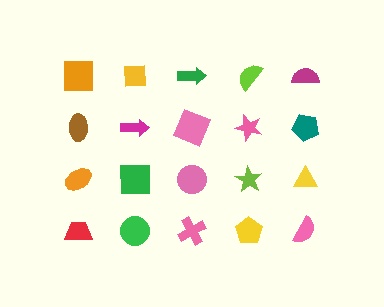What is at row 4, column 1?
A red trapezoid.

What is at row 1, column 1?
An orange square.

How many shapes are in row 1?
5 shapes.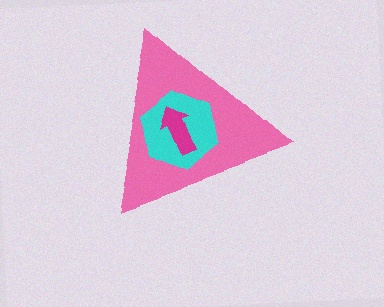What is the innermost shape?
The magenta arrow.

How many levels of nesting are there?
3.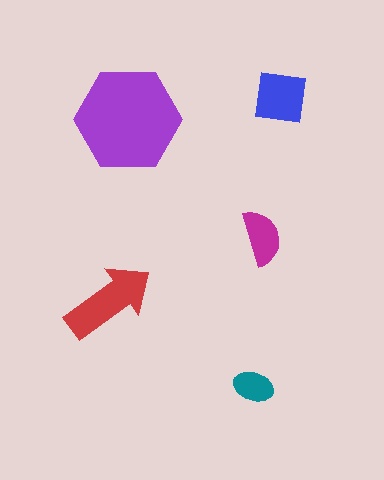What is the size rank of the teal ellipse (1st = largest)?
5th.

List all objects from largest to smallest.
The purple hexagon, the red arrow, the blue square, the magenta semicircle, the teal ellipse.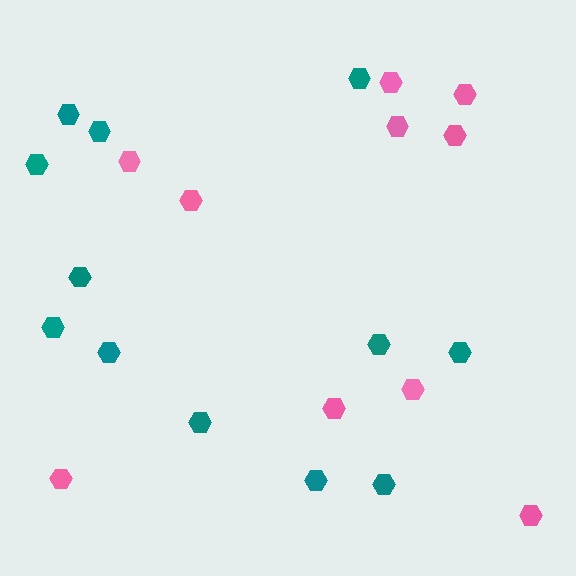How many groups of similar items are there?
There are 2 groups: one group of pink hexagons (10) and one group of teal hexagons (12).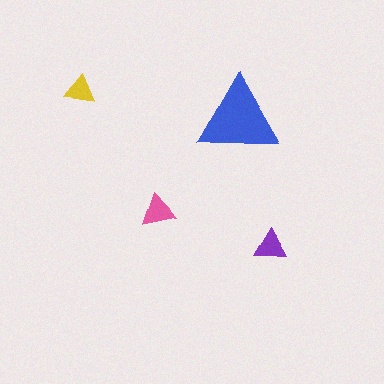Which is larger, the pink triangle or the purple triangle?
The pink one.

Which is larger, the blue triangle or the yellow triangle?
The blue one.